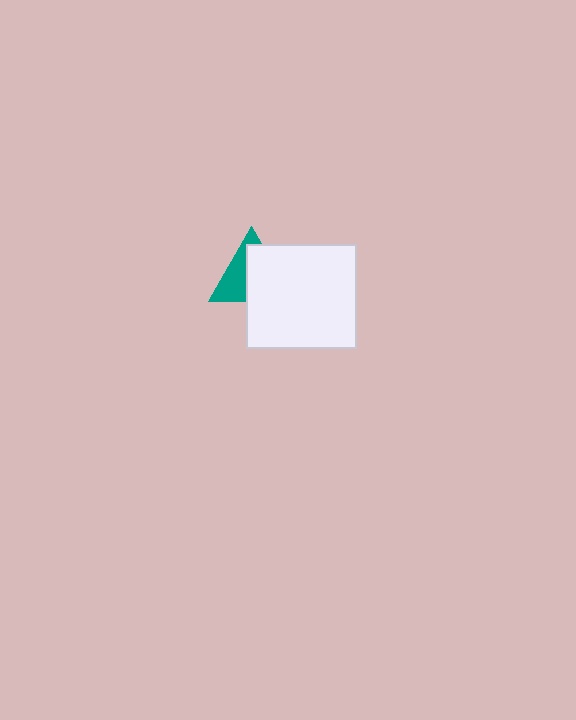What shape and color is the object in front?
The object in front is a white rectangle.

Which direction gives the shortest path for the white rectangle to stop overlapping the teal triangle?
Moving toward the lower-right gives the shortest separation.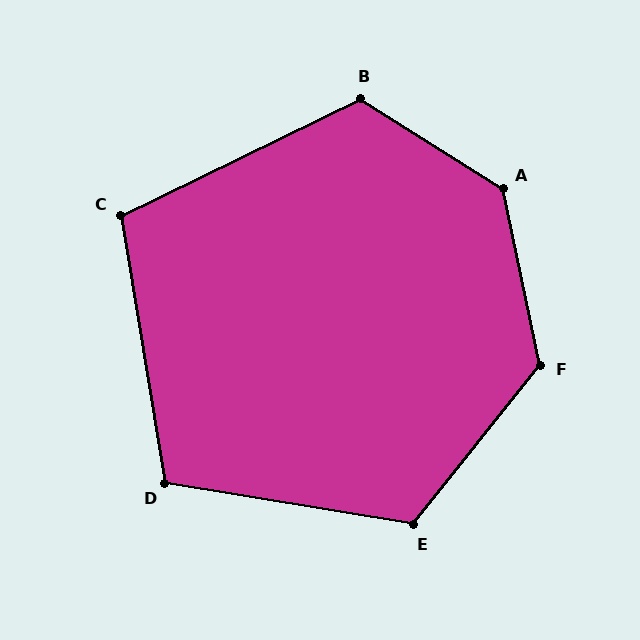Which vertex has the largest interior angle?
A, at approximately 134 degrees.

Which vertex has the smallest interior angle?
C, at approximately 107 degrees.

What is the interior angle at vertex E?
Approximately 119 degrees (obtuse).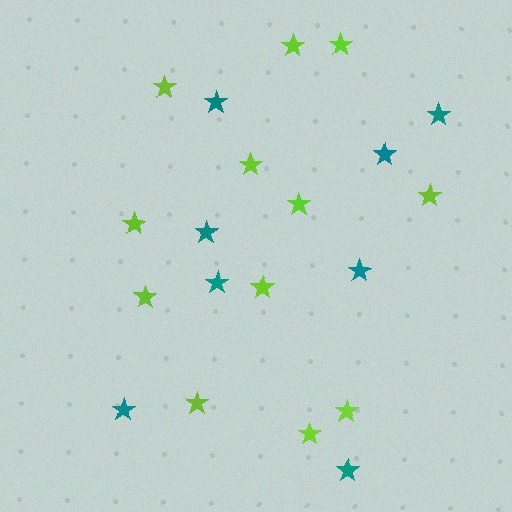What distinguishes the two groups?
There are 2 groups: one group of teal stars (8) and one group of lime stars (12).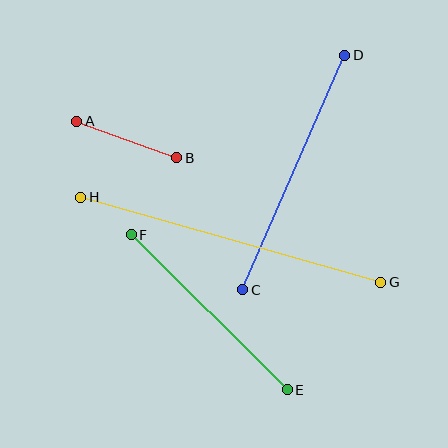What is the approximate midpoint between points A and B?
The midpoint is at approximately (127, 140) pixels.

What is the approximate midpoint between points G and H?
The midpoint is at approximately (231, 240) pixels.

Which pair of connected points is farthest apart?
Points G and H are farthest apart.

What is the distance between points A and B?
The distance is approximately 107 pixels.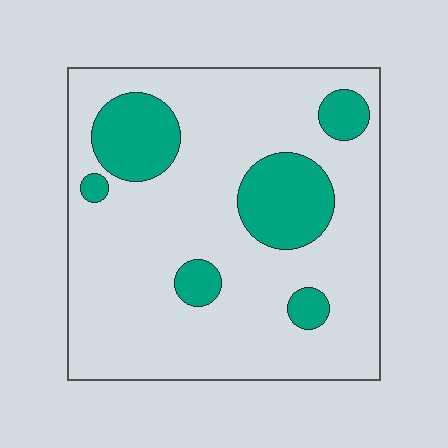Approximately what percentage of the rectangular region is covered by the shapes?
Approximately 20%.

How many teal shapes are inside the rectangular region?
6.